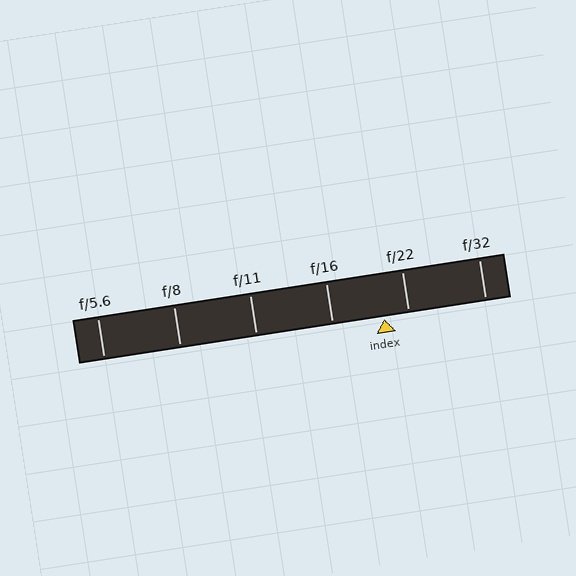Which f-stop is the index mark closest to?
The index mark is closest to f/22.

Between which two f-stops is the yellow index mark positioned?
The index mark is between f/16 and f/22.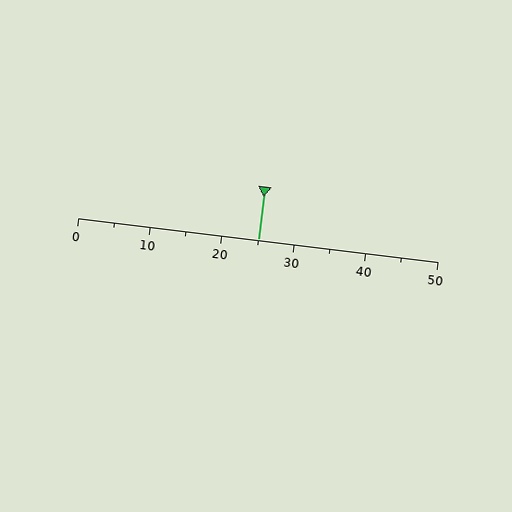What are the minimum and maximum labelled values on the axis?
The axis runs from 0 to 50.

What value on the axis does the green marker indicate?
The marker indicates approximately 25.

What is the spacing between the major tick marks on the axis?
The major ticks are spaced 10 apart.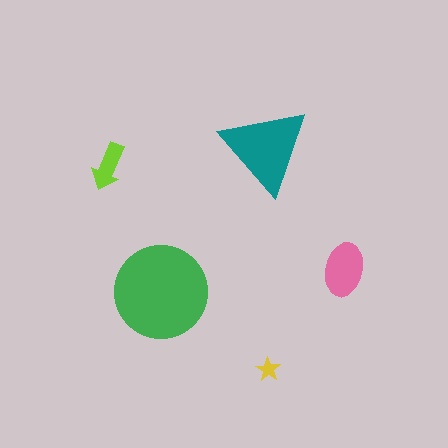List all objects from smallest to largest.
The yellow star, the lime arrow, the pink ellipse, the teal triangle, the green circle.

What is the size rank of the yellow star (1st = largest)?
5th.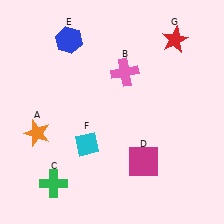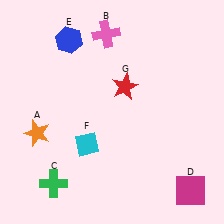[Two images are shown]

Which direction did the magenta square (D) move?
The magenta square (D) moved right.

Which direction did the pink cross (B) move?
The pink cross (B) moved up.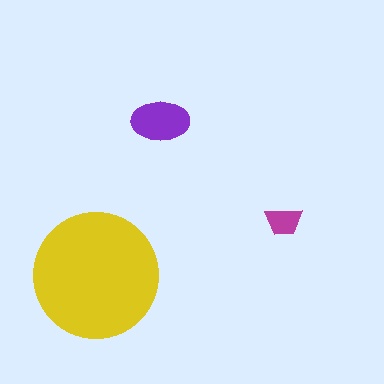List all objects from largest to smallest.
The yellow circle, the purple ellipse, the magenta trapezoid.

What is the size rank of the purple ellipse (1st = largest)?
2nd.